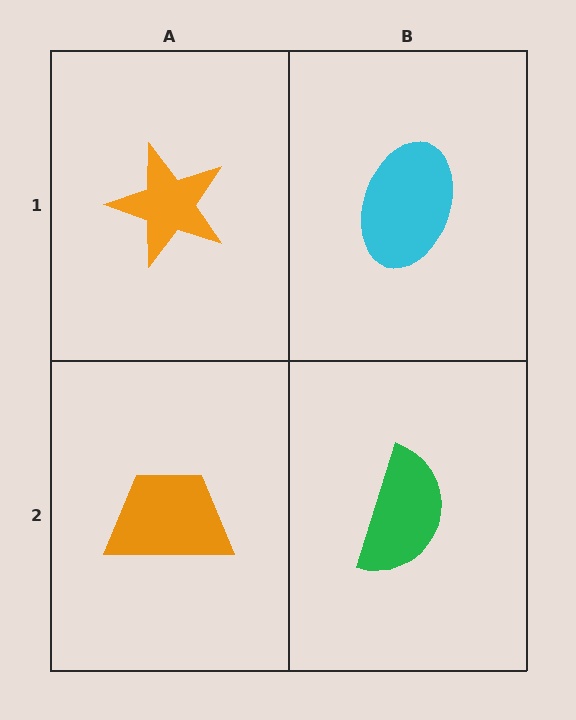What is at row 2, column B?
A green semicircle.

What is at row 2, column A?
An orange trapezoid.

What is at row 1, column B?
A cyan ellipse.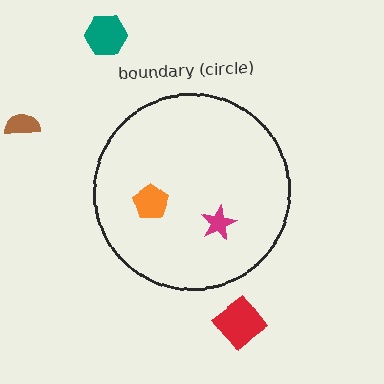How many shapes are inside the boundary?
2 inside, 3 outside.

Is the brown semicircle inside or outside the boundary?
Outside.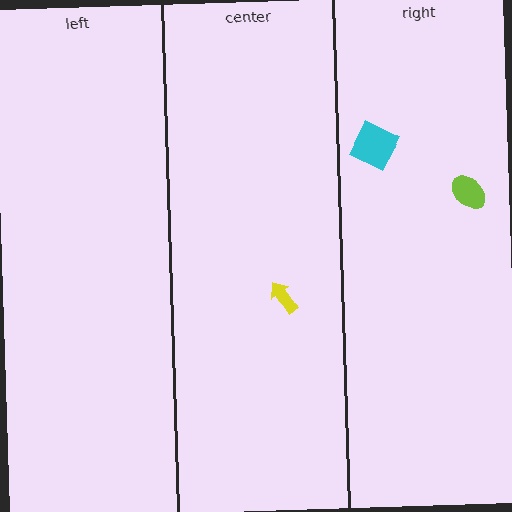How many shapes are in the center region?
1.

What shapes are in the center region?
The yellow arrow.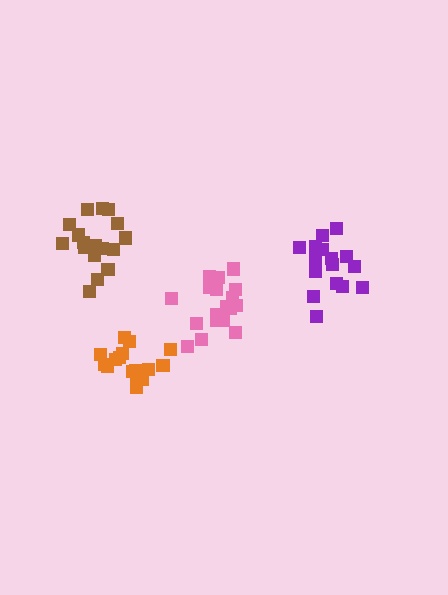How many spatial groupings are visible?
There are 4 spatial groupings.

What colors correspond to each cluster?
The clusters are colored: orange, purple, brown, pink.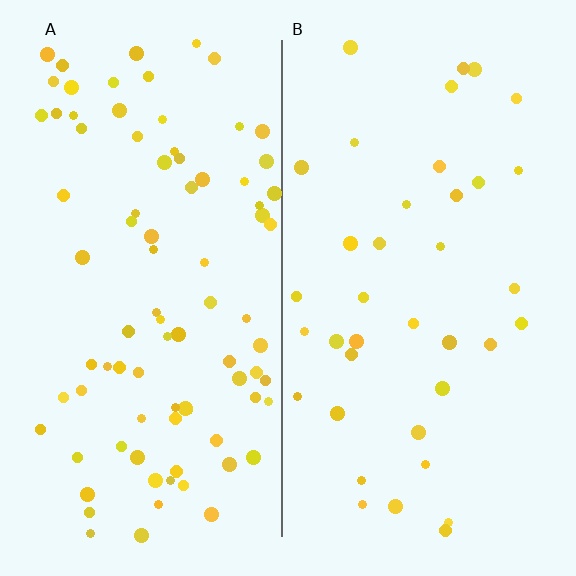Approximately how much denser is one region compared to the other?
Approximately 2.3× — region A over region B.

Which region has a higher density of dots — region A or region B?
A (the left).